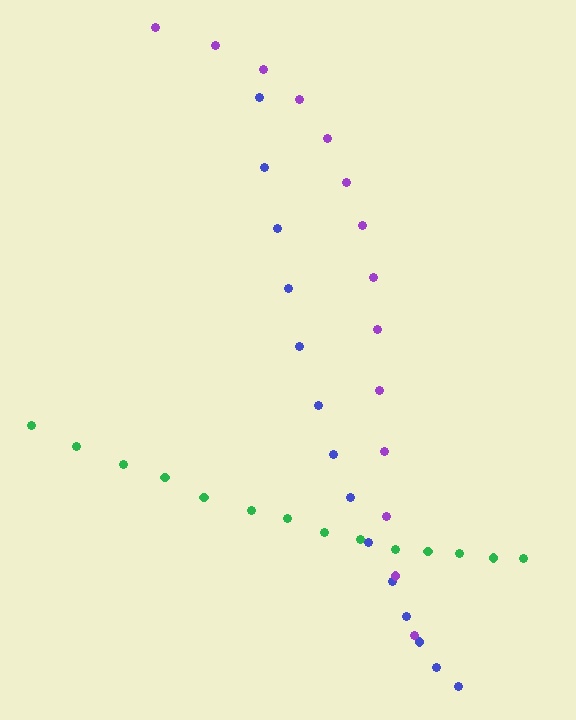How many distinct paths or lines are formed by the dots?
There are 3 distinct paths.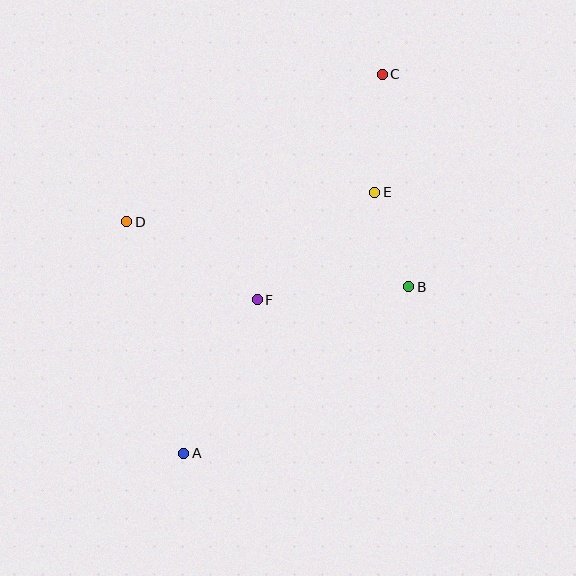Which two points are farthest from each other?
Points A and C are farthest from each other.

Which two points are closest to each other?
Points B and E are closest to each other.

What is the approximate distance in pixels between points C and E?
The distance between C and E is approximately 118 pixels.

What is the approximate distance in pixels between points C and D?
The distance between C and D is approximately 295 pixels.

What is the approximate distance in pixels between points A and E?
The distance between A and E is approximately 323 pixels.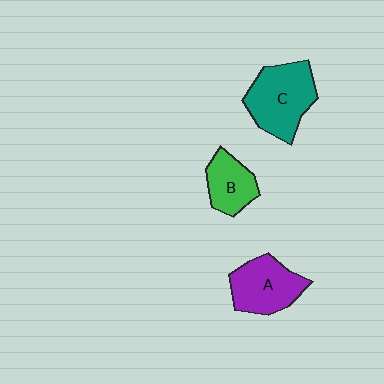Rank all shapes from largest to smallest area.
From largest to smallest: C (teal), A (purple), B (green).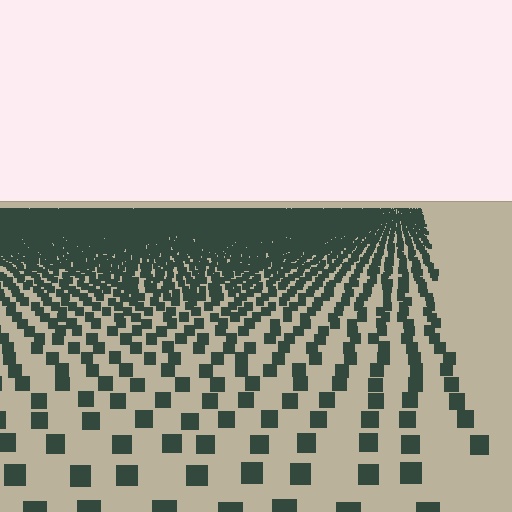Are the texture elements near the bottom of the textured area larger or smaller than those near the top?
Larger. Near the bottom, elements are closer to the viewer and appear at a bigger on-screen size.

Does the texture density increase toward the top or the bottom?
Density increases toward the top.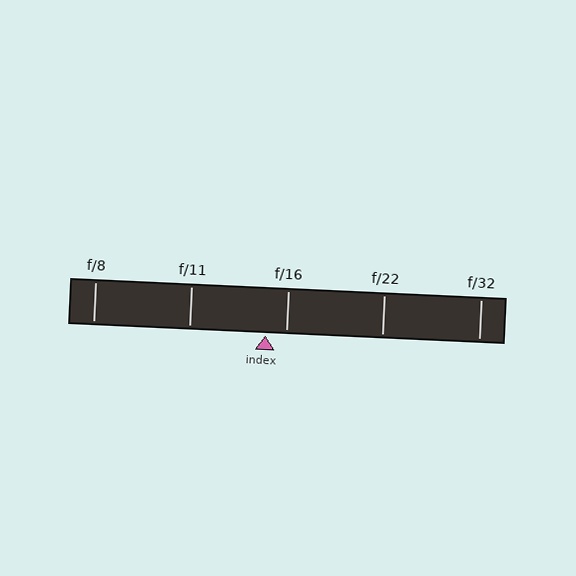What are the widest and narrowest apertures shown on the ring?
The widest aperture shown is f/8 and the narrowest is f/32.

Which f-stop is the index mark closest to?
The index mark is closest to f/16.